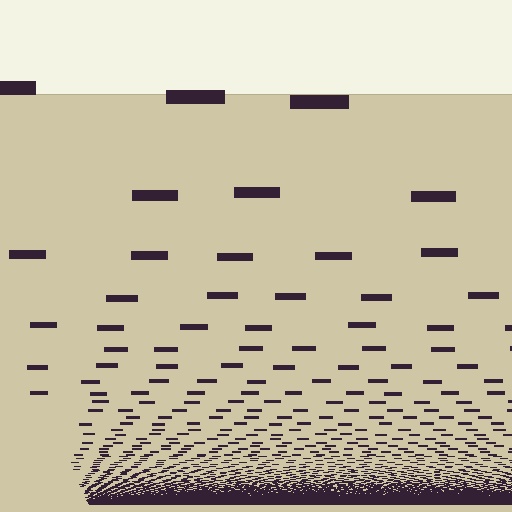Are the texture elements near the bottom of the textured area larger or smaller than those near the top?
Smaller. The gradient is inverted — elements near the bottom are smaller and denser.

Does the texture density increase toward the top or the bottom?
Density increases toward the bottom.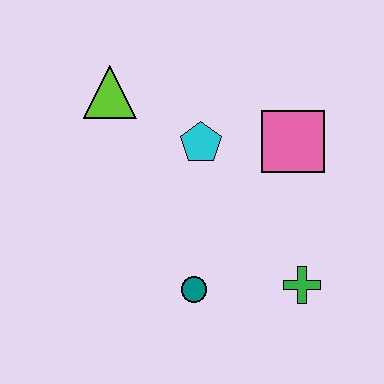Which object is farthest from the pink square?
The lime triangle is farthest from the pink square.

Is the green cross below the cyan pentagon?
Yes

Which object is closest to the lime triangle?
The cyan pentagon is closest to the lime triangle.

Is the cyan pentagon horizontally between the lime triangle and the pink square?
Yes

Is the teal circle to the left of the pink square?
Yes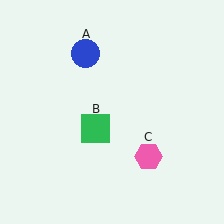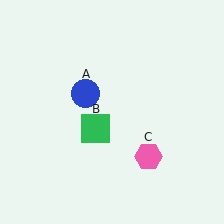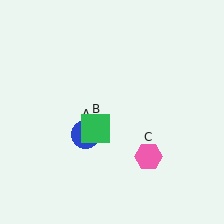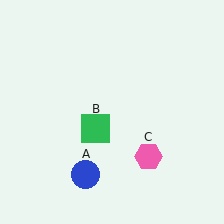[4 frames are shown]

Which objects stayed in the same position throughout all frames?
Green square (object B) and pink hexagon (object C) remained stationary.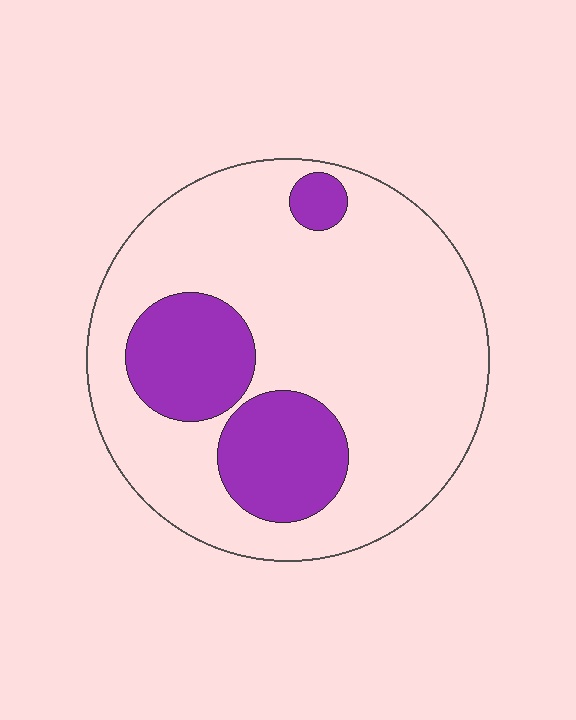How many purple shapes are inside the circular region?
3.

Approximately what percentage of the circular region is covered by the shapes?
Approximately 25%.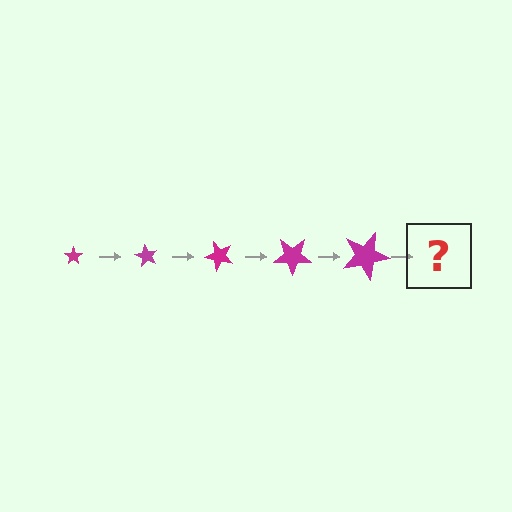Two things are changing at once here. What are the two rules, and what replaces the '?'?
The two rules are that the star grows larger each step and it rotates 60 degrees each step. The '?' should be a star, larger than the previous one and rotated 300 degrees from the start.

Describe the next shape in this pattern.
It should be a star, larger than the previous one and rotated 300 degrees from the start.